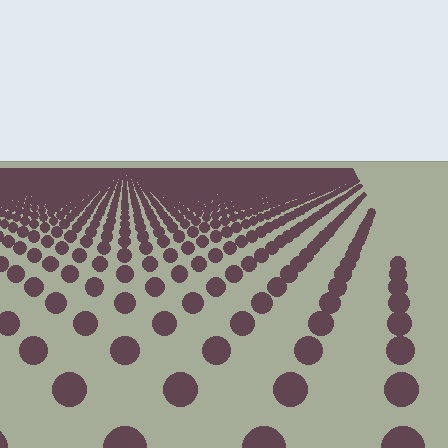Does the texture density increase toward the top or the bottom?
Density increases toward the top.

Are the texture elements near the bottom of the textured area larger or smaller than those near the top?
Larger. Near the bottom, elements are closer to the viewer and appear at a bigger on-screen size.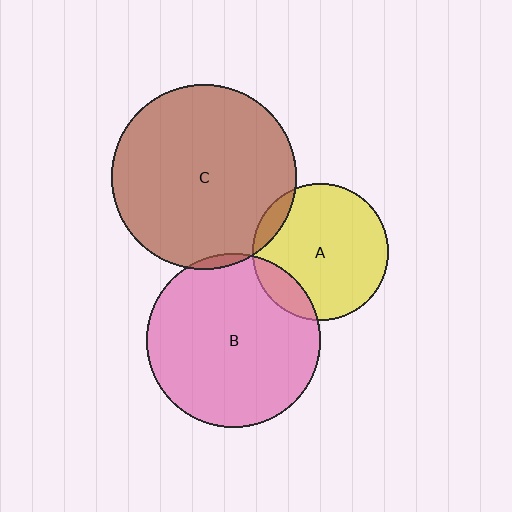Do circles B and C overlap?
Yes.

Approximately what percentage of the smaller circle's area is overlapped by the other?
Approximately 5%.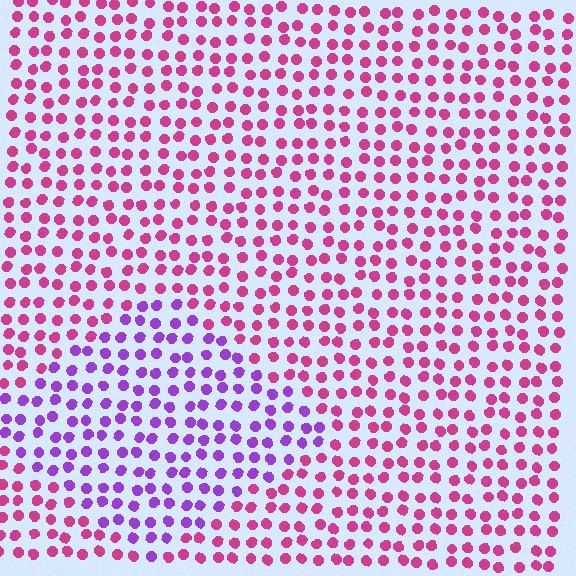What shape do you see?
I see a diamond.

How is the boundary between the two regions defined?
The boundary is defined purely by a slight shift in hue (about 47 degrees). Spacing, size, and orientation are identical on both sides.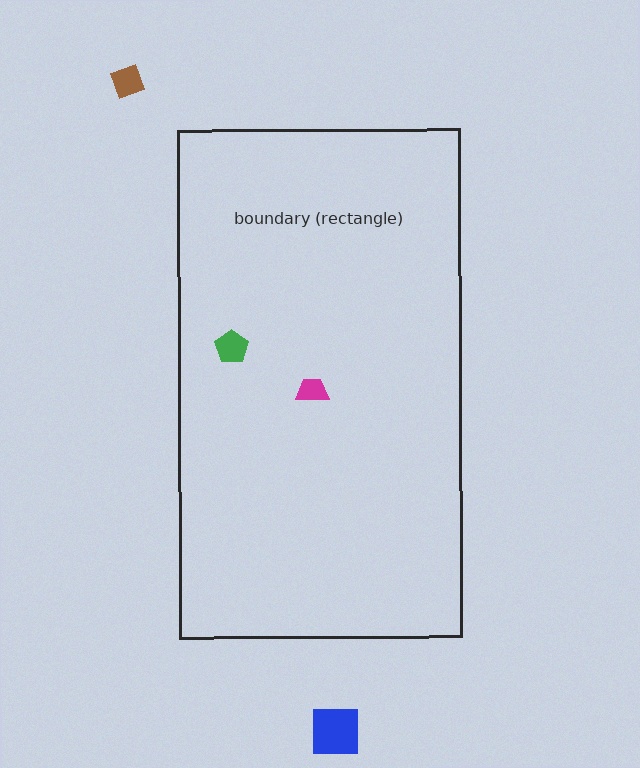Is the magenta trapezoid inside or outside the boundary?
Inside.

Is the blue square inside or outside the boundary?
Outside.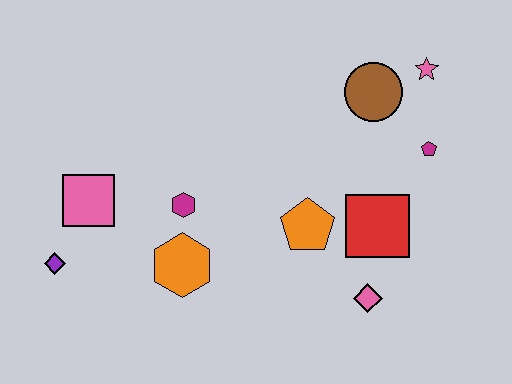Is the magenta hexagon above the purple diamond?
Yes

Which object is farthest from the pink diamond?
The purple diamond is farthest from the pink diamond.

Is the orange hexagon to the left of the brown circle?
Yes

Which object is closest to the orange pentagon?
The red square is closest to the orange pentagon.